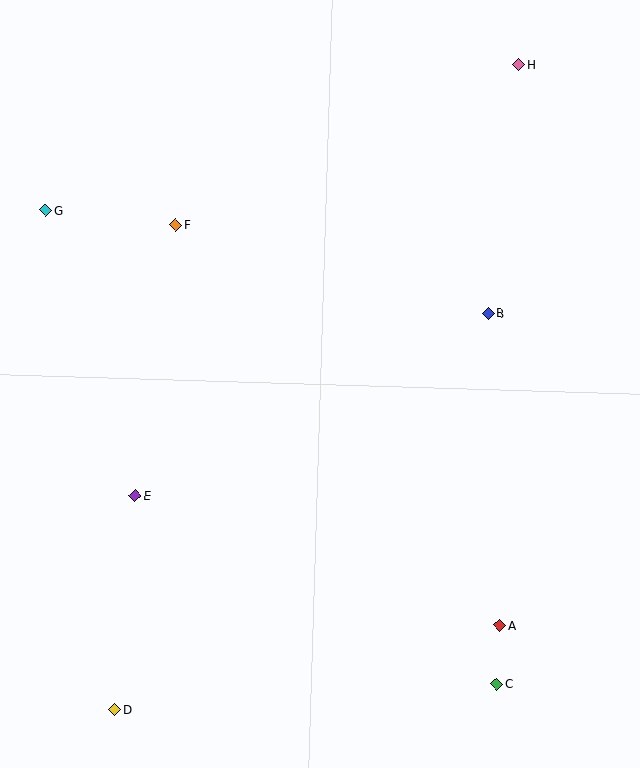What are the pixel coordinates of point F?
Point F is at (175, 225).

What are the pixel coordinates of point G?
Point G is at (46, 210).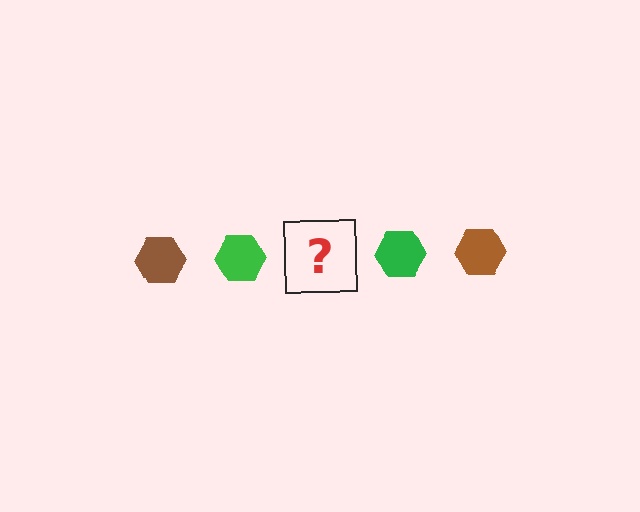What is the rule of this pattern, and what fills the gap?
The rule is that the pattern cycles through brown, green hexagons. The gap should be filled with a brown hexagon.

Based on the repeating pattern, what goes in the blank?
The blank should be a brown hexagon.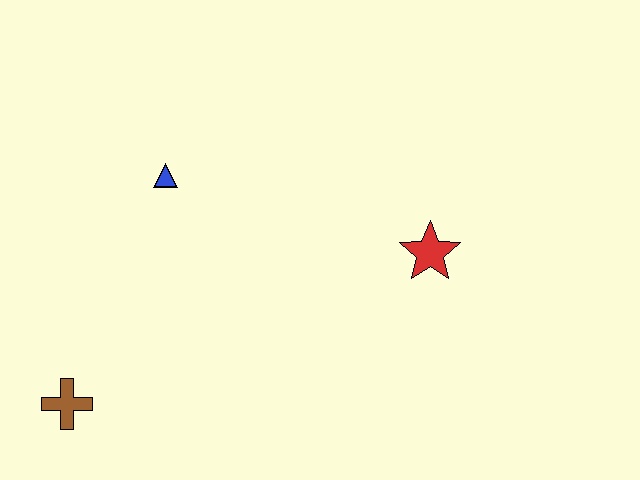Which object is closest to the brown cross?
The blue triangle is closest to the brown cross.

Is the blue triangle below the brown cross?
No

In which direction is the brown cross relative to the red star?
The brown cross is to the left of the red star.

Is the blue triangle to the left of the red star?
Yes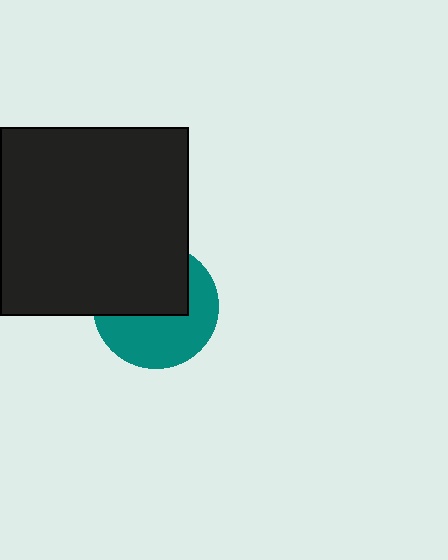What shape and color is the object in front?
The object in front is a black square.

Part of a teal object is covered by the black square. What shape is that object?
It is a circle.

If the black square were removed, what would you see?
You would see the complete teal circle.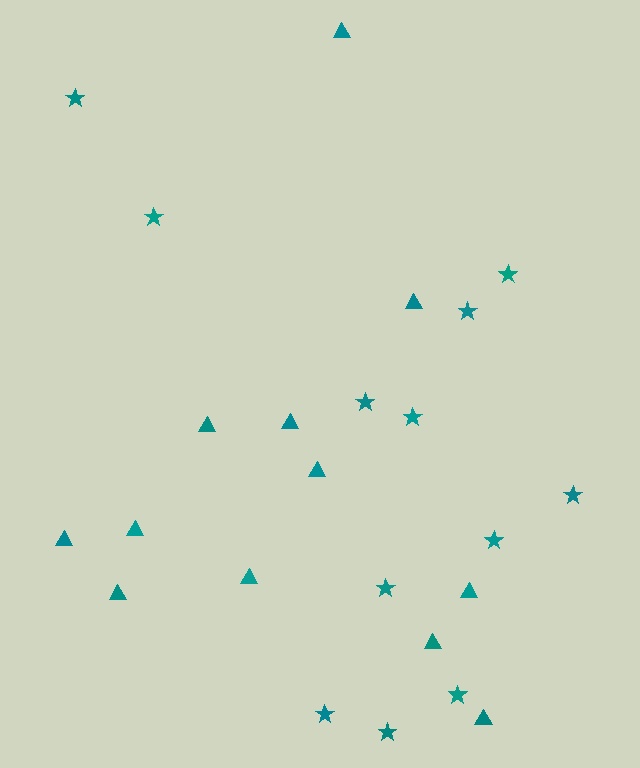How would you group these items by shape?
There are 2 groups: one group of triangles (12) and one group of stars (12).